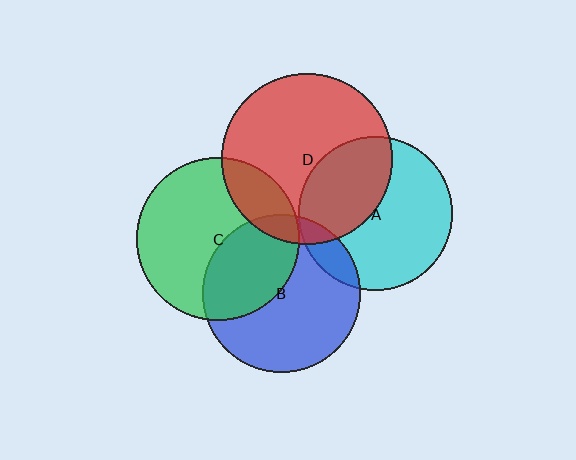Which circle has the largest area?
Circle D (red).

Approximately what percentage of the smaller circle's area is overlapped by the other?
Approximately 40%.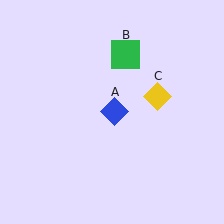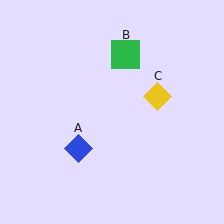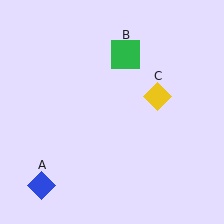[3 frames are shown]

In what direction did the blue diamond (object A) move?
The blue diamond (object A) moved down and to the left.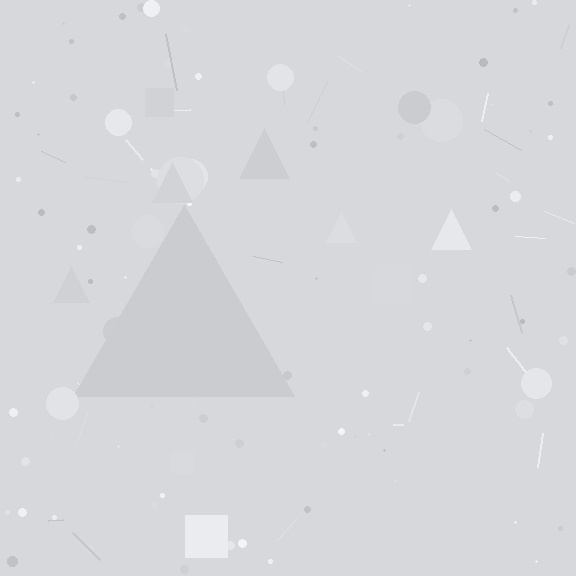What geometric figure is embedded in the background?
A triangle is embedded in the background.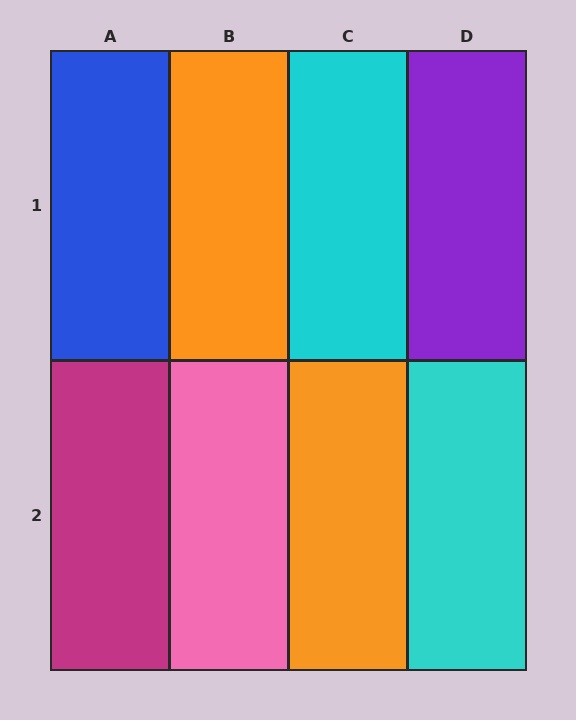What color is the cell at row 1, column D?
Purple.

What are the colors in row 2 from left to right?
Magenta, pink, orange, cyan.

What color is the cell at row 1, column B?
Orange.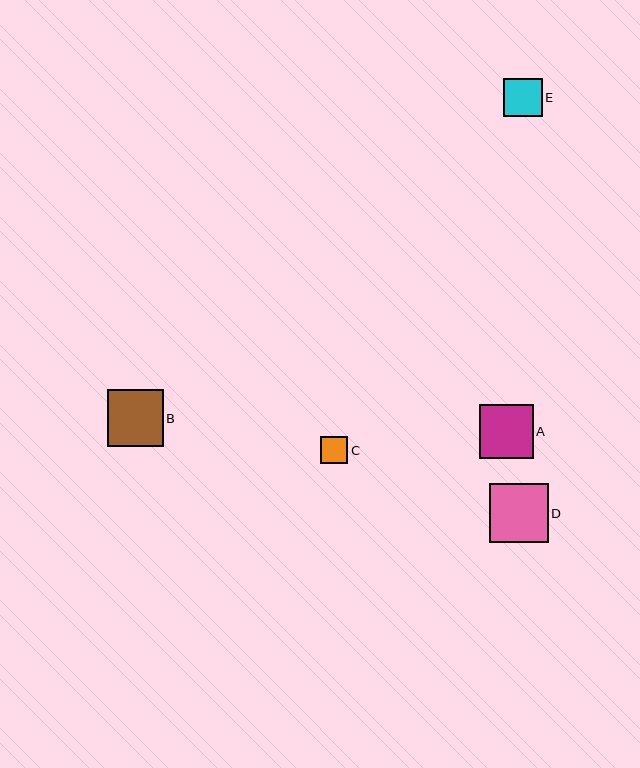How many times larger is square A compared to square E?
Square A is approximately 1.4 times the size of square E.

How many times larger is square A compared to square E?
Square A is approximately 1.4 times the size of square E.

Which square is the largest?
Square D is the largest with a size of approximately 59 pixels.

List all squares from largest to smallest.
From largest to smallest: D, B, A, E, C.